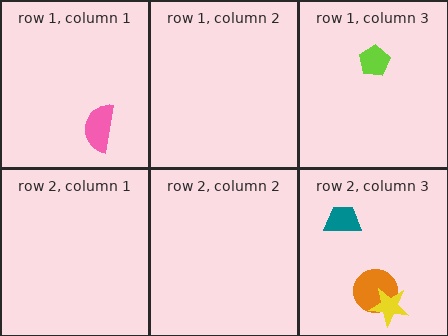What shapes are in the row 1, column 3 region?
The lime pentagon.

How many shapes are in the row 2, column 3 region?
3.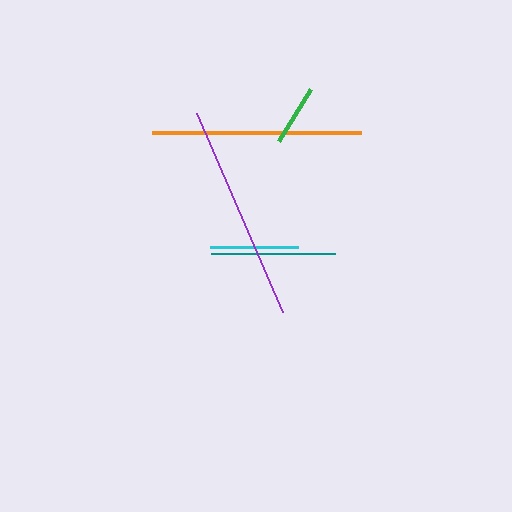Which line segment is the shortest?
The green line is the shortest at approximately 61 pixels.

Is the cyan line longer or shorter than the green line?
The cyan line is longer than the green line.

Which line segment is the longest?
The purple line is the longest at approximately 217 pixels.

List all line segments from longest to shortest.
From longest to shortest: purple, orange, teal, cyan, green.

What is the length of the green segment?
The green segment is approximately 61 pixels long.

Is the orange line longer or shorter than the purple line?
The purple line is longer than the orange line.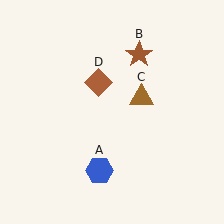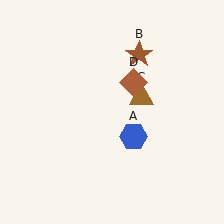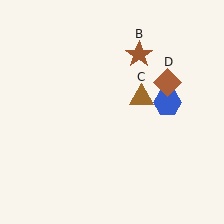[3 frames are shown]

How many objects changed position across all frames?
2 objects changed position: blue hexagon (object A), brown diamond (object D).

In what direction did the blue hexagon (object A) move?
The blue hexagon (object A) moved up and to the right.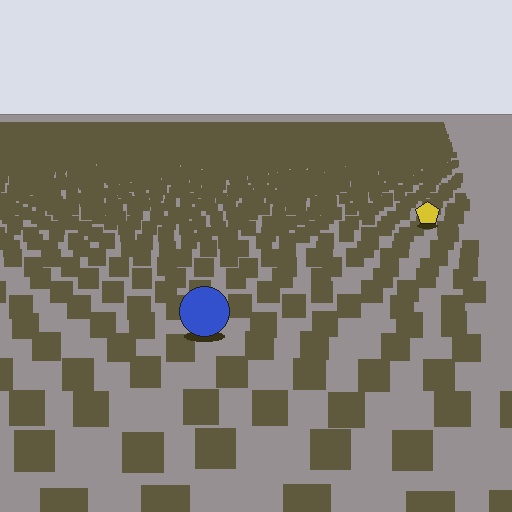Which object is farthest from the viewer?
The yellow pentagon is farthest from the viewer. It appears smaller and the ground texture around it is denser.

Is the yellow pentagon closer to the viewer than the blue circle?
No. The blue circle is closer — you can tell from the texture gradient: the ground texture is coarser near it.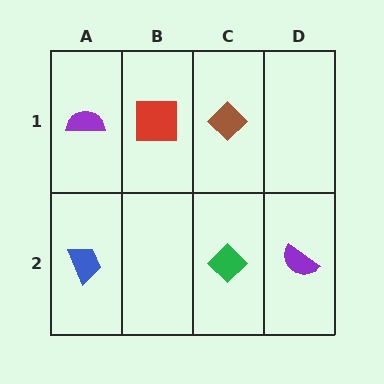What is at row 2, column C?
A green diamond.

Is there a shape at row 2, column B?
No, that cell is empty.